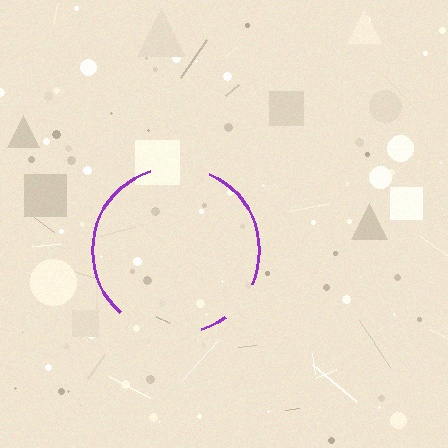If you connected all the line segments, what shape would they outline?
They would outline a circle.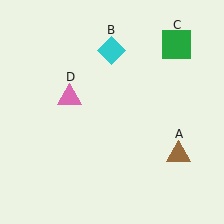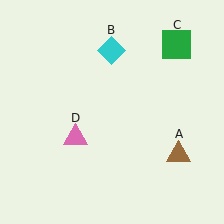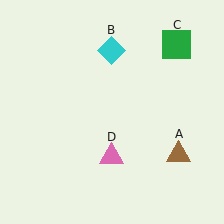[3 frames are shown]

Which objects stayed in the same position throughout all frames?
Brown triangle (object A) and cyan diamond (object B) and green square (object C) remained stationary.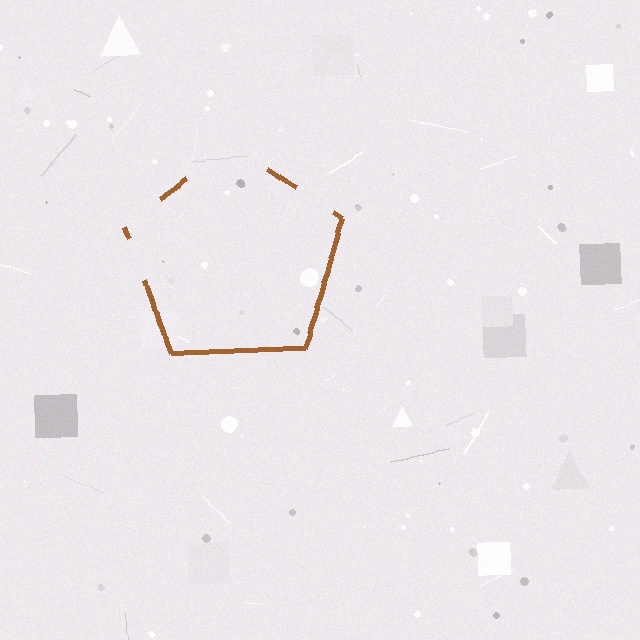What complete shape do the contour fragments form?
The contour fragments form a pentagon.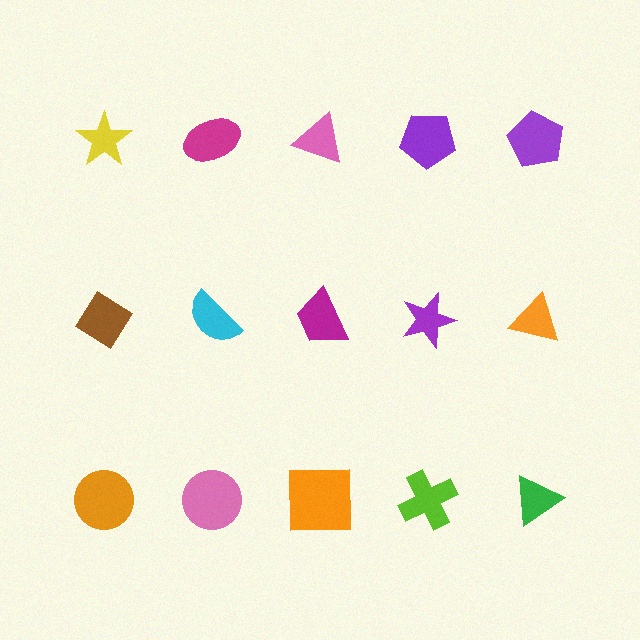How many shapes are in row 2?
5 shapes.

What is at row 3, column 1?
An orange circle.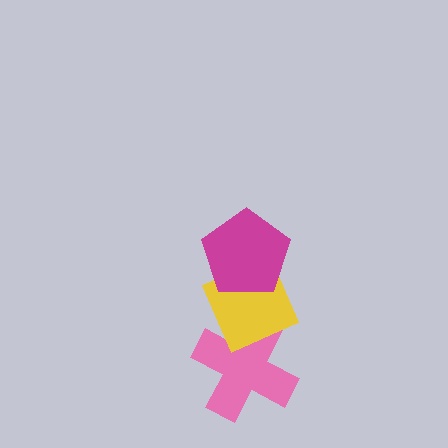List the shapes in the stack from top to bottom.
From top to bottom: the magenta pentagon, the yellow diamond, the pink cross.